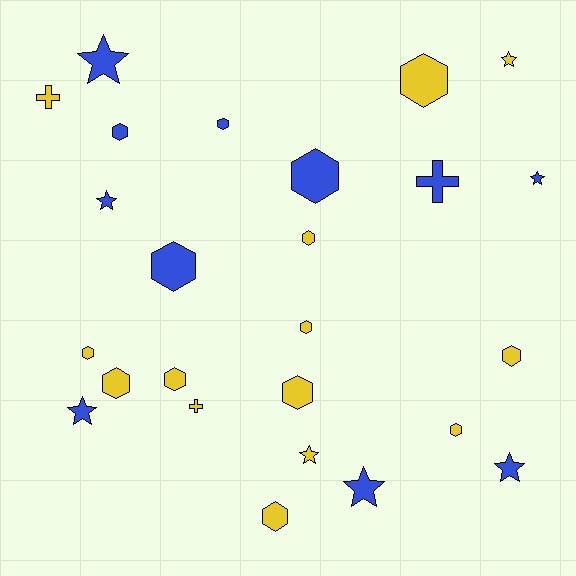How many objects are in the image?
There are 25 objects.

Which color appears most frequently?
Yellow, with 14 objects.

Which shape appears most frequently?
Hexagon, with 14 objects.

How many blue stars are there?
There are 6 blue stars.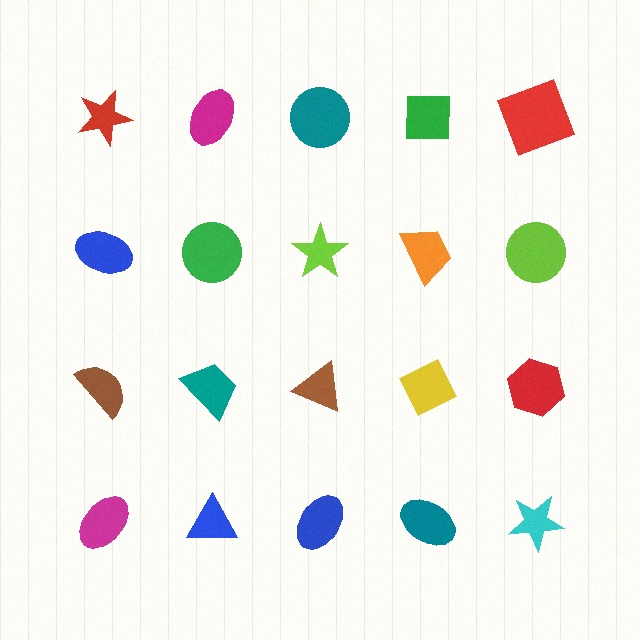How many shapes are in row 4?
5 shapes.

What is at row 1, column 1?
A red star.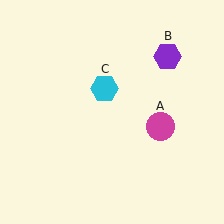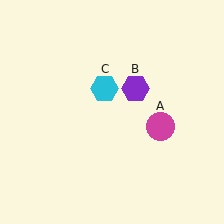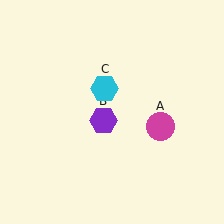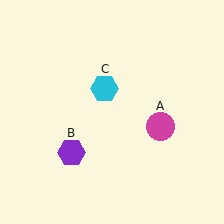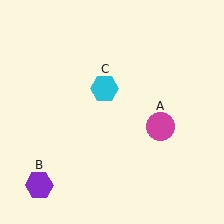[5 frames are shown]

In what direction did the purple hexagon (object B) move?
The purple hexagon (object B) moved down and to the left.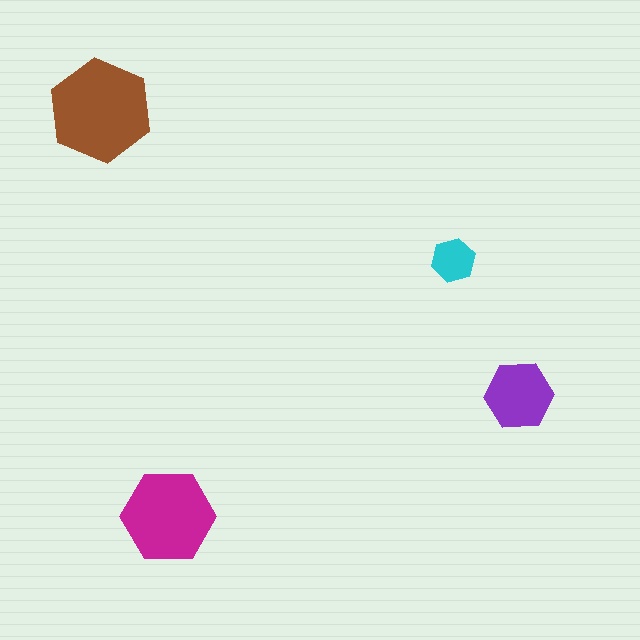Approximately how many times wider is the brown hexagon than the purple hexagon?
About 1.5 times wider.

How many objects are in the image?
There are 4 objects in the image.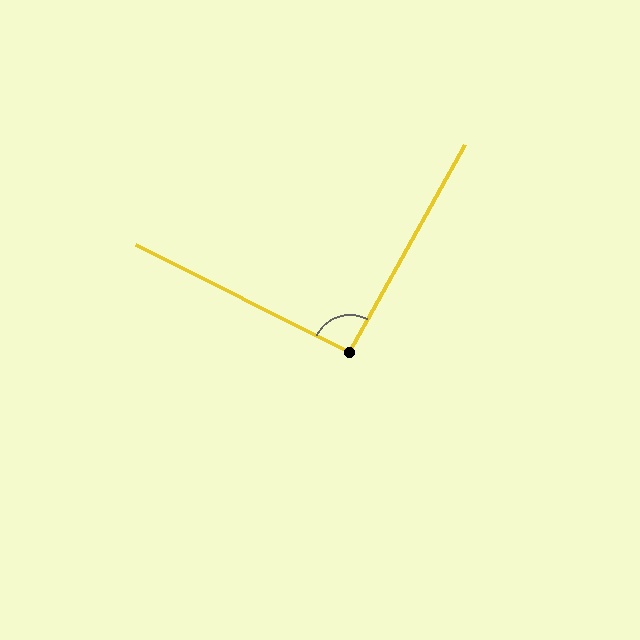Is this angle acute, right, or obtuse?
It is approximately a right angle.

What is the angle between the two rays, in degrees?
Approximately 93 degrees.